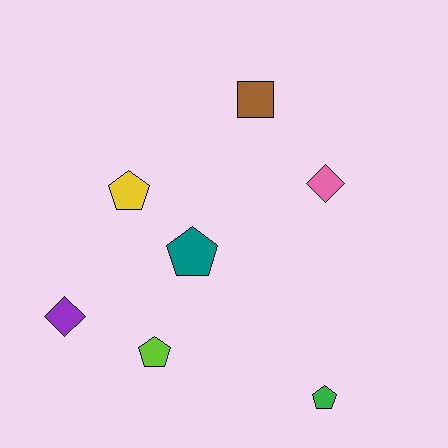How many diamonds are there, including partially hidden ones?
There are 2 diamonds.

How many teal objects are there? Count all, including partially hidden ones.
There is 1 teal object.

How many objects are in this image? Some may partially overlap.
There are 7 objects.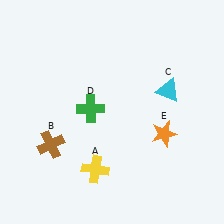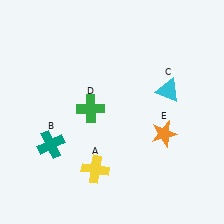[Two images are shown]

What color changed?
The cross (B) changed from brown in Image 1 to teal in Image 2.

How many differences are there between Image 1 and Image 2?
There is 1 difference between the two images.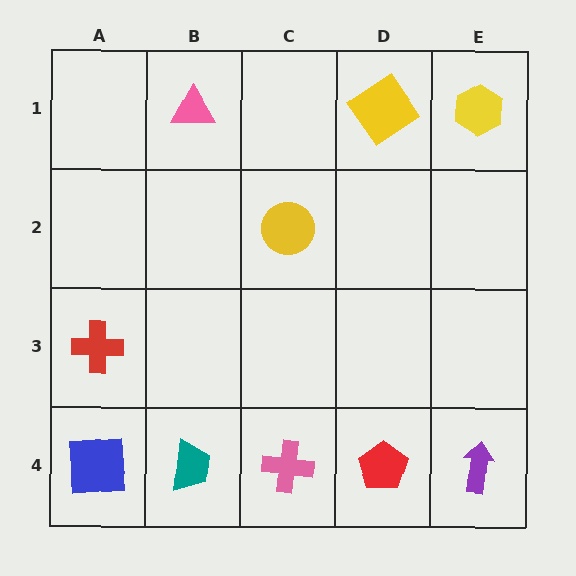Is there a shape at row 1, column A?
No, that cell is empty.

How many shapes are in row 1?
3 shapes.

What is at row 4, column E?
A purple arrow.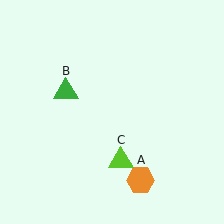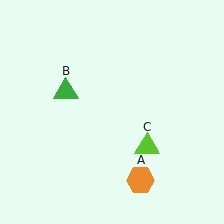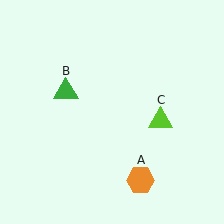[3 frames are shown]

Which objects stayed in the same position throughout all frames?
Orange hexagon (object A) and green triangle (object B) remained stationary.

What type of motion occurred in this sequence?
The lime triangle (object C) rotated counterclockwise around the center of the scene.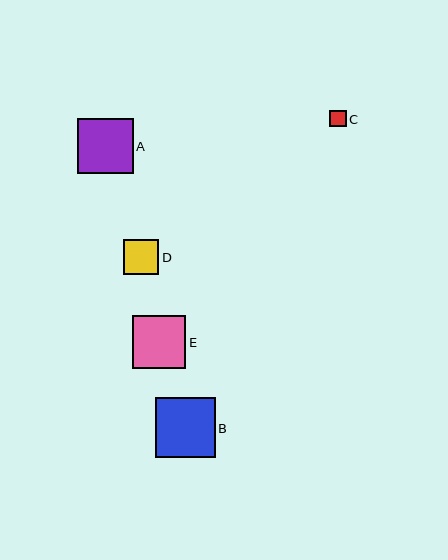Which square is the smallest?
Square C is the smallest with a size of approximately 17 pixels.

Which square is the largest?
Square B is the largest with a size of approximately 60 pixels.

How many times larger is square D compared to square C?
Square D is approximately 2.1 times the size of square C.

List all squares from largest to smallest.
From largest to smallest: B, A, E, D, C.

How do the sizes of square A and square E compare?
Square A and square E are approximately the same size.